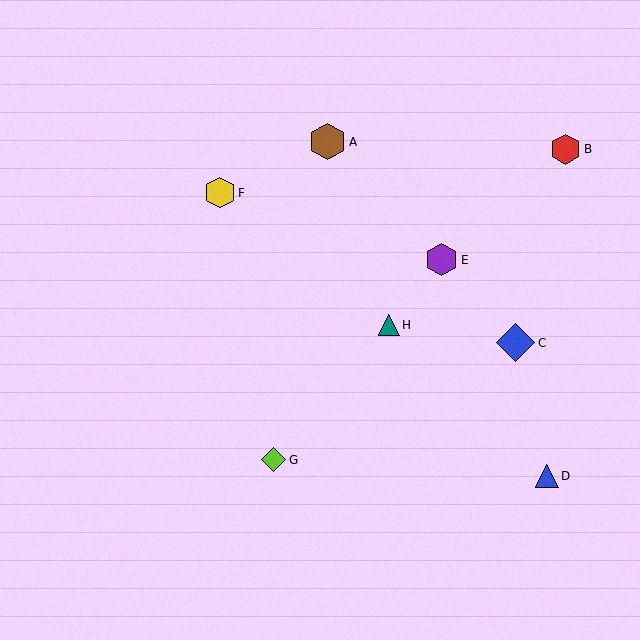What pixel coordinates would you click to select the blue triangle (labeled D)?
Click at (547, 476) to select the blue triangle D.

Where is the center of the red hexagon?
The center of the red hexagon is at (565, 149).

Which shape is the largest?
The blue diamond (labeled C) is the largest.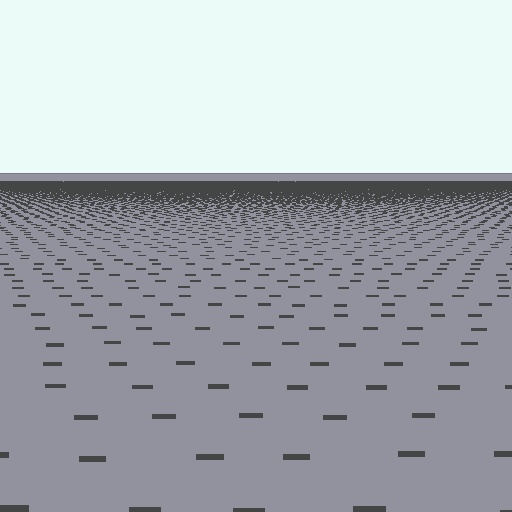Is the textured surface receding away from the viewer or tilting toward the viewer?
The surface is receding away from the viewer. Texture elements get smaller and denser toward the top.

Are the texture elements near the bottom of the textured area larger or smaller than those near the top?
Larger. Near the bottom, elements are closer to the viewer and appear at a bigger on-screen size.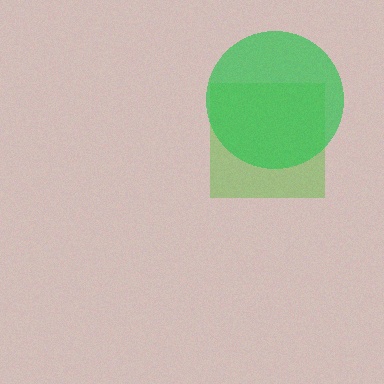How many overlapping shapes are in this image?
There are 2 overlapping shapes in the image.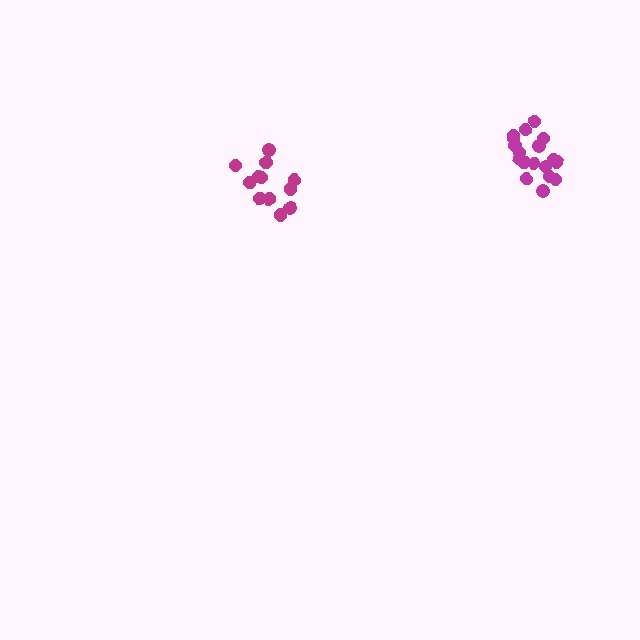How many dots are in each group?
Group 1: 12 dots, Group 2: 18 dots (30 total).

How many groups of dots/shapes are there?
There are 2 groups.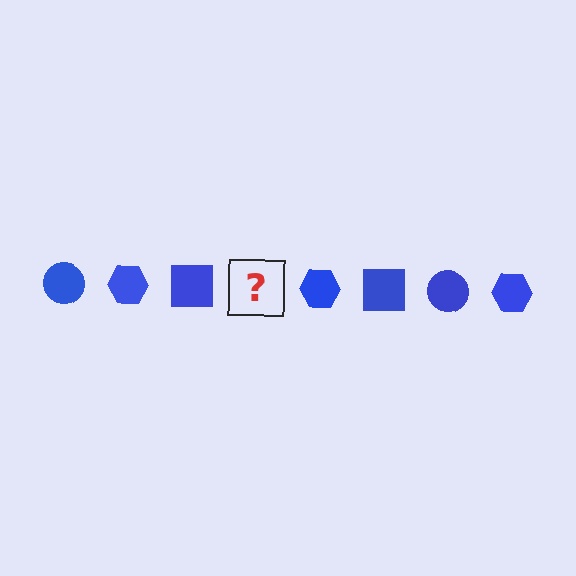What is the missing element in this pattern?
The missing element is a blue circle.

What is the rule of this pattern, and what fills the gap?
The rule is that the pattern cycles through circle, hexagon, square shapes in blue. The gap should be filled with a blue circle.